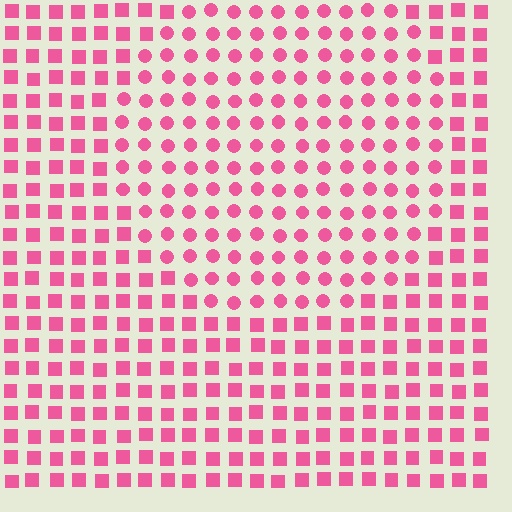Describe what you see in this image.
The image is filled with small pink elements arranged in a uniform grid. A circle-shaped region contains circles, while the surrounding area contains squares. The boundary is defined purely by the change in element shape.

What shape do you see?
I see a circle.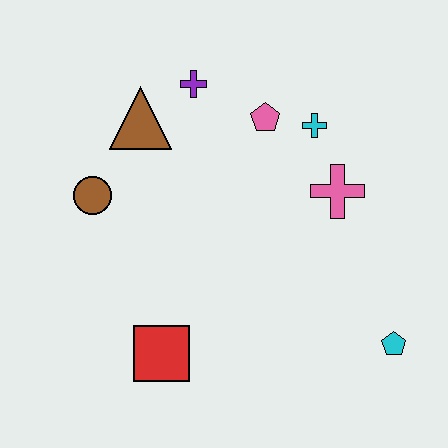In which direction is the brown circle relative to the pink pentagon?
The brown circle is to the left of the pink pentagon.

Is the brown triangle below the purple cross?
Yes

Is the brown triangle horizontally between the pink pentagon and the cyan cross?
No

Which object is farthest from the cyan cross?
The red square is farthest from the cyan cross.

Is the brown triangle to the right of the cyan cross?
No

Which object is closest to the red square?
The brown circle is closest to the red square.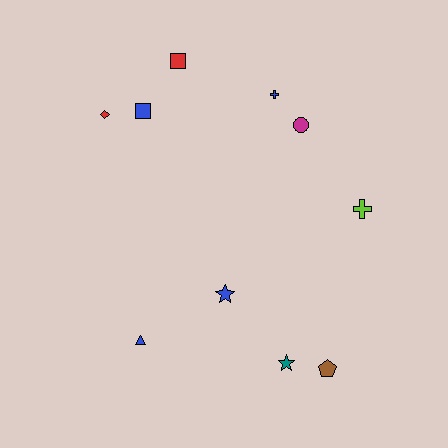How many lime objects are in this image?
There is 1 lime object.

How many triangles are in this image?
There is 1 triangle.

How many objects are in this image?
There are 10 objects.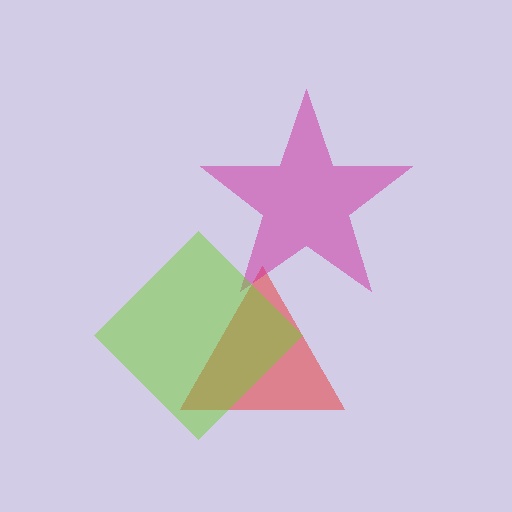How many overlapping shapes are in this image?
There are 3 overlapping shapes in the image.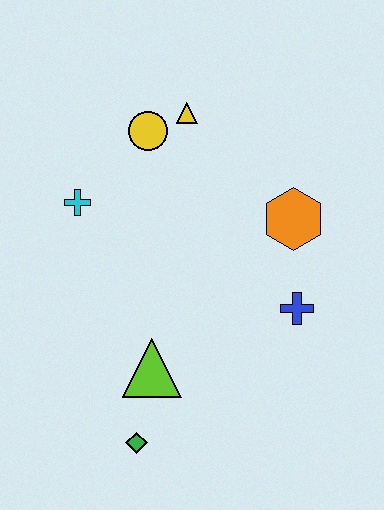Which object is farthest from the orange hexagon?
The green diamond is farthest from the orange hexagon.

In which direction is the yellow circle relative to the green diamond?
The yellow circle is above the green diamond.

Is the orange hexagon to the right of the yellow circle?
Yes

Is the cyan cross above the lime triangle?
Yes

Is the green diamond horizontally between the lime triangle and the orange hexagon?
No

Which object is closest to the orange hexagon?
The blue cross is closest to the orange hexagon.